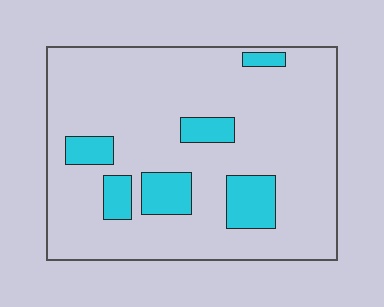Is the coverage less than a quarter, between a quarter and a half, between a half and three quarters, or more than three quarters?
Less than a quarter.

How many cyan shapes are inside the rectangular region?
6.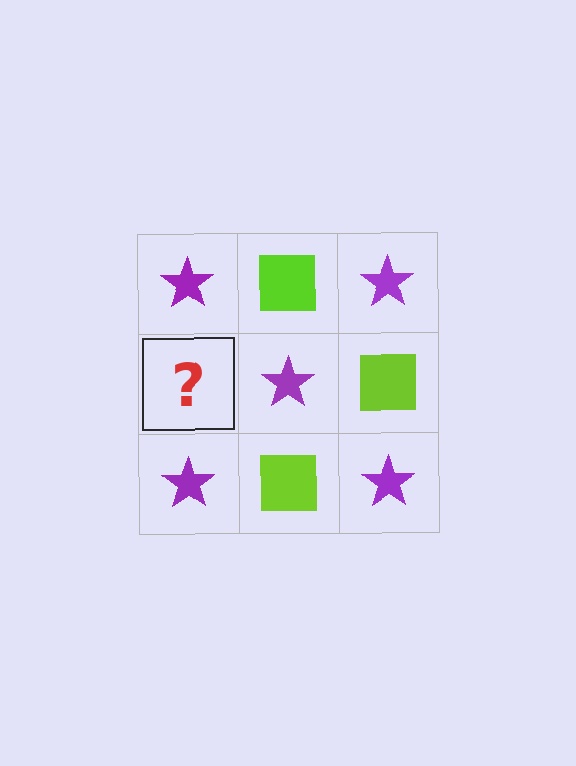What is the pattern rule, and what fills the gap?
The rule is that it alternates purple star and lime square in a checkerboard pattern. The gap should be filled with a lime square.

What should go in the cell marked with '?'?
The missing cell should contain a lime square.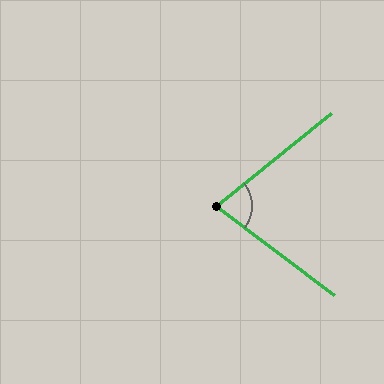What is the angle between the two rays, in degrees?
Approximately 76 degrees.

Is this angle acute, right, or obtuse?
It is acute.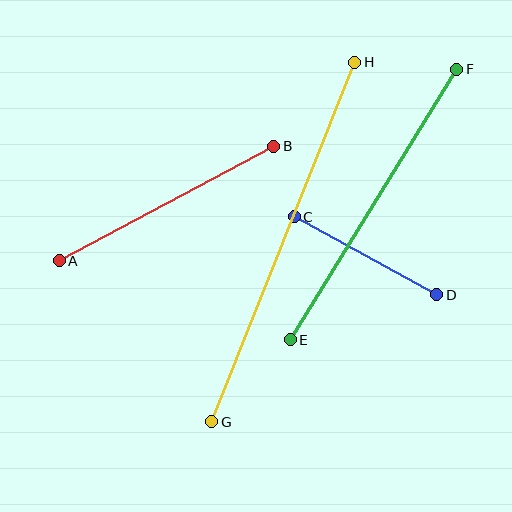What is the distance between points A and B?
The distance is approximately 243 pixels.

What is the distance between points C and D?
The distance is approximately 163 pixels.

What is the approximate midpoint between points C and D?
The midpoint is at approximately (366, 256) pixels.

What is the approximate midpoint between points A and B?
The midpoint is at approximately (166, 204) pixels.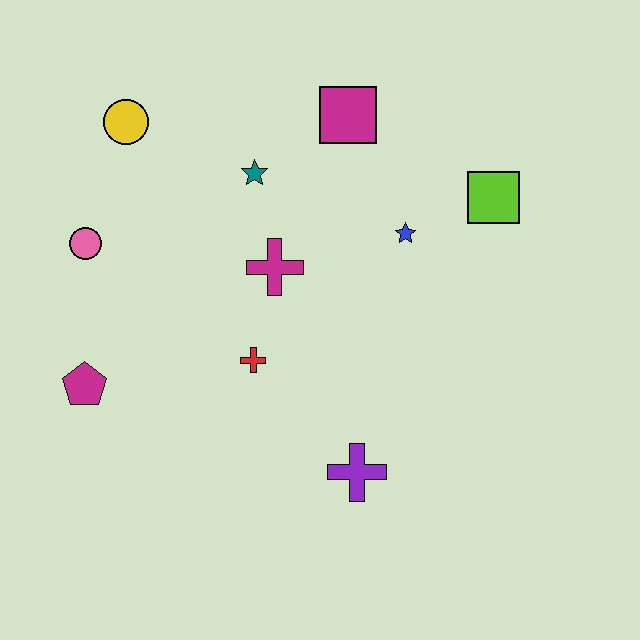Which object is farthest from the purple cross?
The yellow circle is farthest from the purple cross.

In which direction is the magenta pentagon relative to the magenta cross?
The magenta pentagon is to the left of the magenta cross.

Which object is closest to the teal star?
The magenta cross is closest to the teal star.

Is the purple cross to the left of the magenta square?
No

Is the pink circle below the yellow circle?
Yes